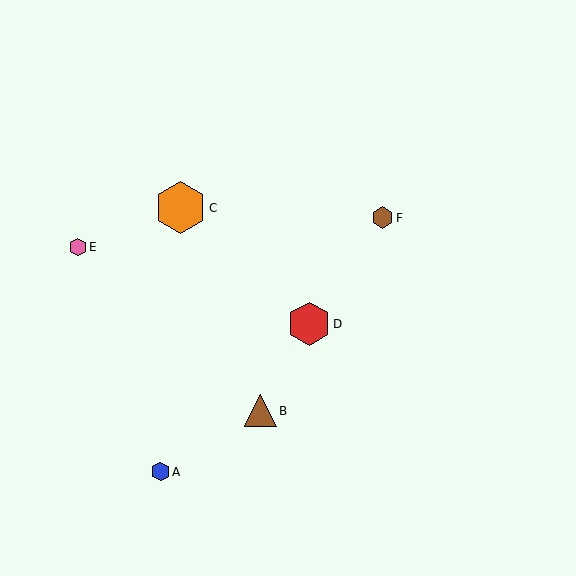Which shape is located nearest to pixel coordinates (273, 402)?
The brown triangle (labeled B) at (261, 411) is nearest to that location.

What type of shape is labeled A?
Shape A is a blue hexagon.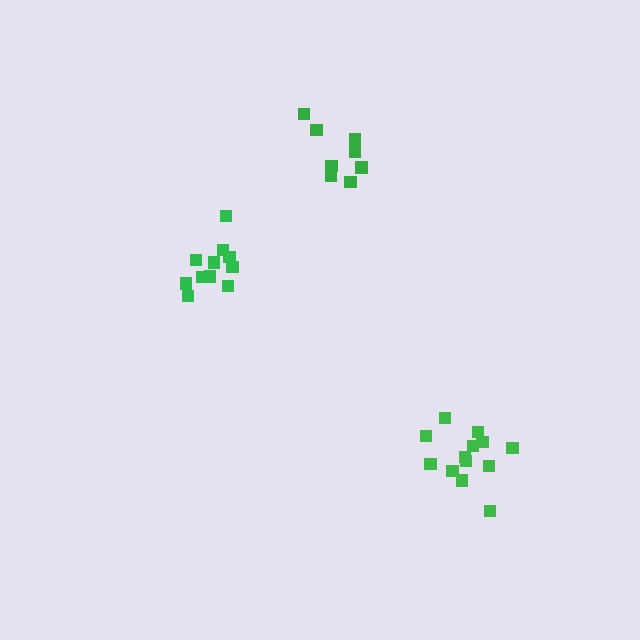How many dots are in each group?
Group 1: 13 dots, Group 2: 11 dots, Group 3: 8 dots (32 total).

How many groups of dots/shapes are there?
There are 3 groups.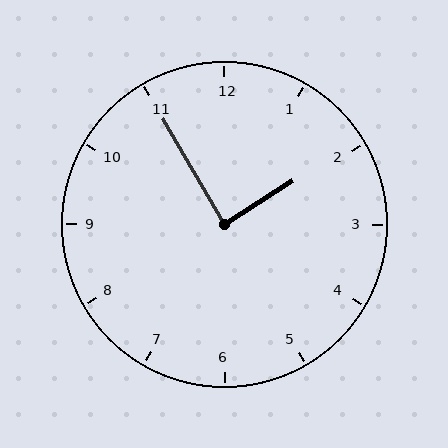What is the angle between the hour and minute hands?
Approximately 88 degrees.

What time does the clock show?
1:55.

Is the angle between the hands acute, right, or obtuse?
It is right.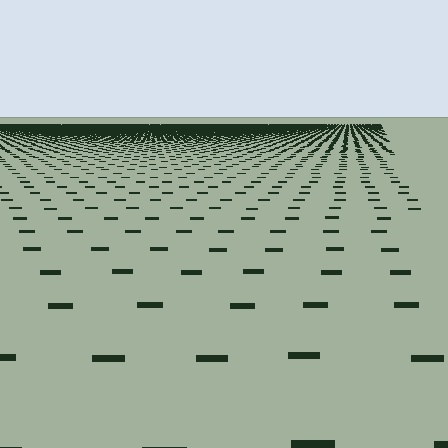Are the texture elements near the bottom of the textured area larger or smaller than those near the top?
Larger. Near the bottom, elements are closer to the viewer and appear at a bigger on-screen size.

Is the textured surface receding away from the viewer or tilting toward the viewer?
The surface is receding away from the viewer. Texture elements get smaller and denser toward the top.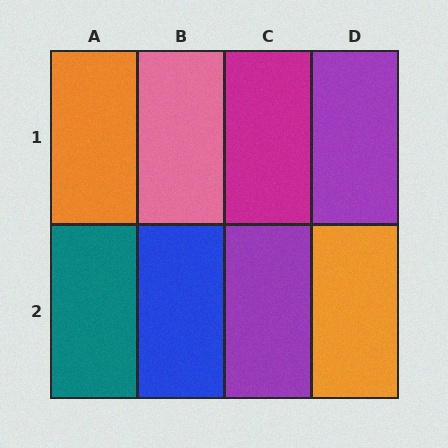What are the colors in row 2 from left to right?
Teal, blue, purple, orange.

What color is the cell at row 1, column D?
Purple.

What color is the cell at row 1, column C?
Magenta.